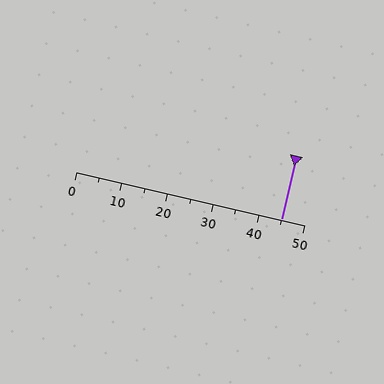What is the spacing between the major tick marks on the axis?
The major ticks are spaced 10 apart.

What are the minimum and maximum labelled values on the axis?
The axis runs from 0 to 50.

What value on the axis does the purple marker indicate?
The marker indicates approximately 45.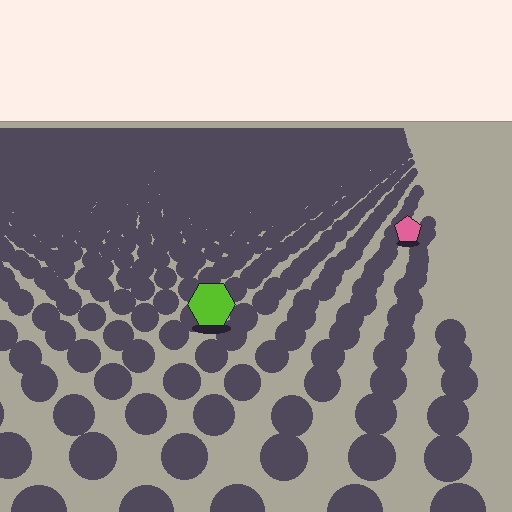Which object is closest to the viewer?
The lime hexagon is closest. The texture marks near it are larger and more spread out.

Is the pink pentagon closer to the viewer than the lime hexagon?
No. The lime hexagon is closer — you can tell from the texture gradient: the ground texture is coarser near it.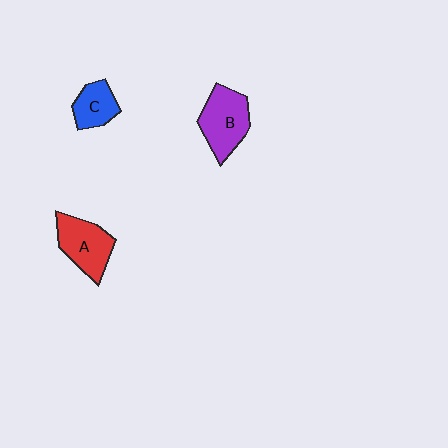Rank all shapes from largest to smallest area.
From largest to smallest: B (purple), A (red), C (blue).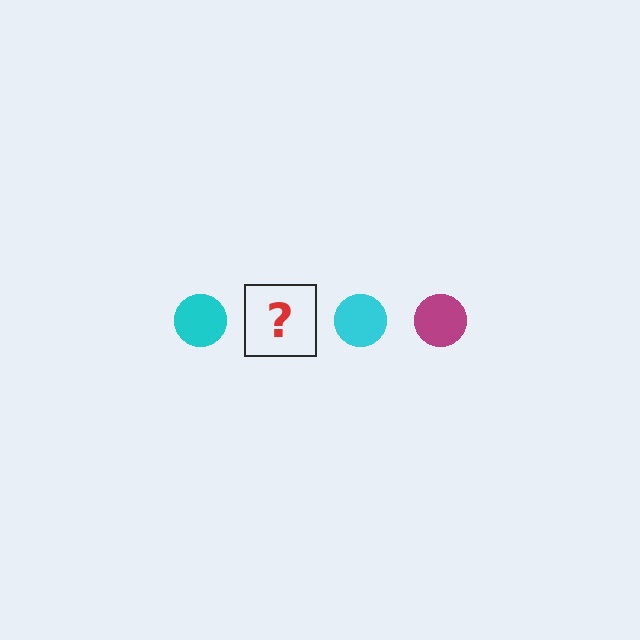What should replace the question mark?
The question mark should be replaced with a magenta circle.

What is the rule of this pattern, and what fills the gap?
The rule is that the pattern cycles through cyan, magenta circles. The gap should be filled with a magenta circle.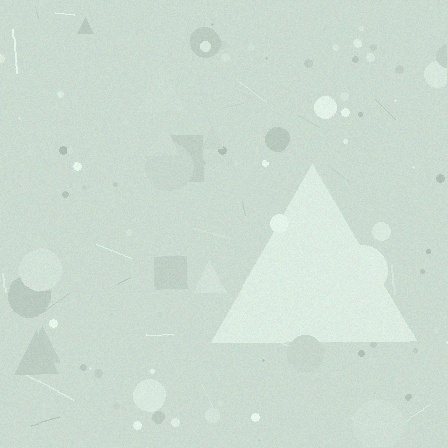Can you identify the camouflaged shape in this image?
The camouflaged shape is a triangle.